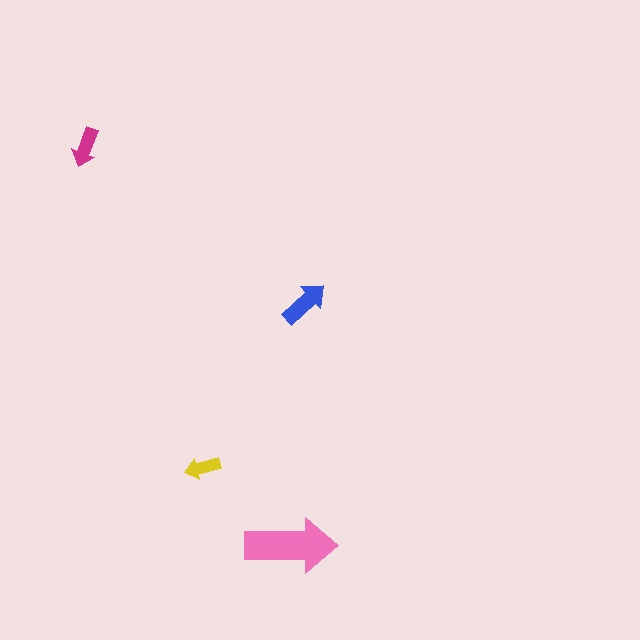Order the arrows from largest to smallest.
the pink one, the blue one, the magenta one, the yellow one.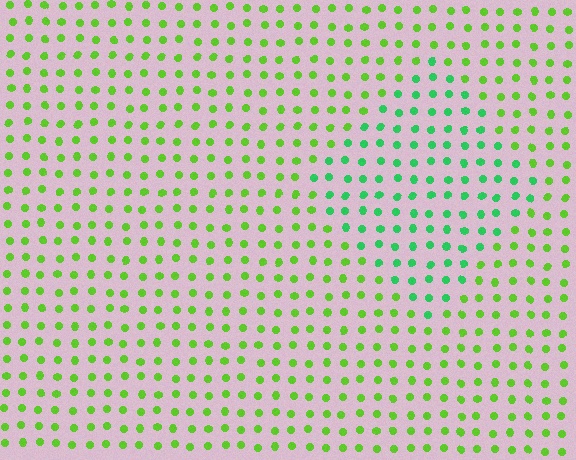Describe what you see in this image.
The image is filled with small lime elements in a uniform arrangement. A diamond-shaped region is visible where the elements are tinted to a slightly different hue, forming a subtle color boundary.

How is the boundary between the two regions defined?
The boundary is defined purely by a slight shift in hue (about 38 degrees). Spacing, size, and orientation are identical on both sides.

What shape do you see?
I see a diamond.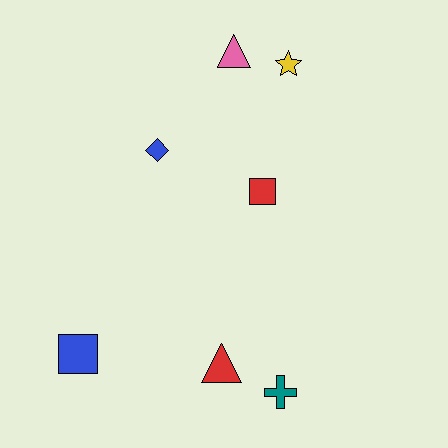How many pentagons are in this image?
There are no pentagons.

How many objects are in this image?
There are 7 objects.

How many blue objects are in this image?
There are 2 blue objects.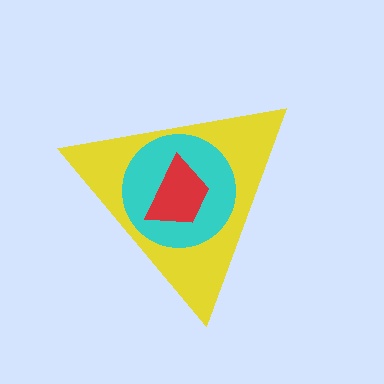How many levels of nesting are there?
3.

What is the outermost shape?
The yellow triangle.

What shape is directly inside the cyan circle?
The red trapezoid.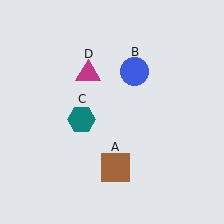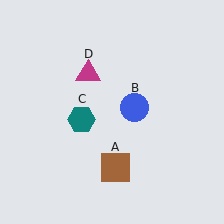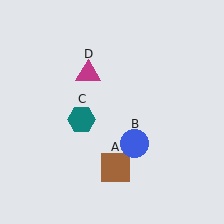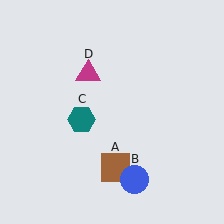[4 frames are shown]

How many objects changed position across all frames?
1 object changed position: blue circle (object B).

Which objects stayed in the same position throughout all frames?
Brown square (object A) and teal hexagon (object C) and magenta triangle (object D) remained stationary.